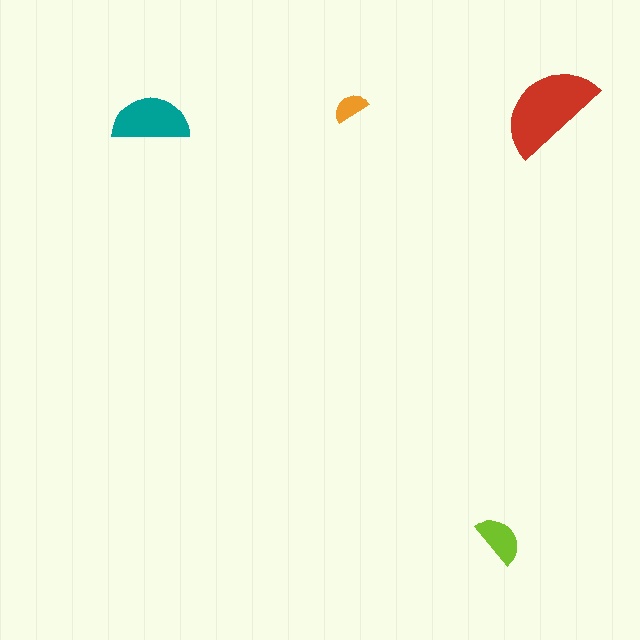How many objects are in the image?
There are 4 objects in the image.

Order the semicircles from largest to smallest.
the red one, the teal one, the lime one, the orange one.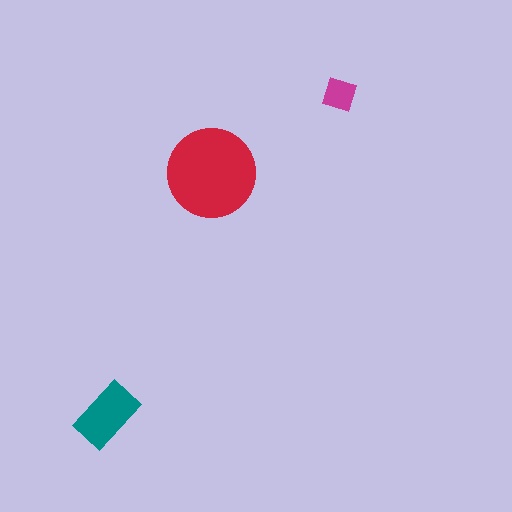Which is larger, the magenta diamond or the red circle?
The red circle.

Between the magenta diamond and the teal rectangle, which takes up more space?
The teal rectangle.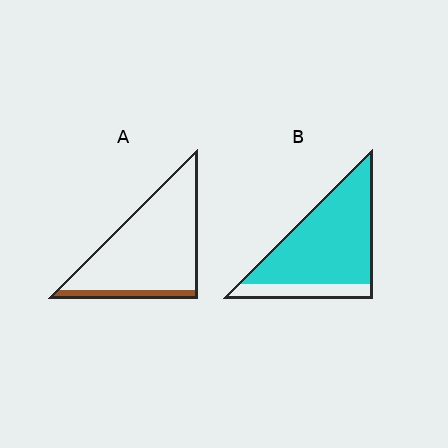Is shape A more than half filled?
No.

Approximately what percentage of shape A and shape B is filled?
A is approximately 10% and B is approximately 80%.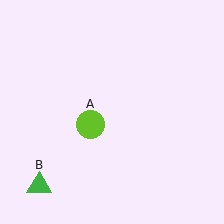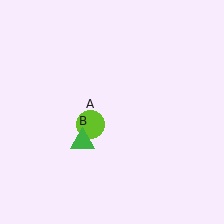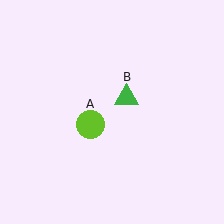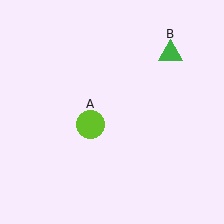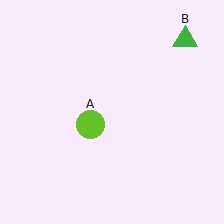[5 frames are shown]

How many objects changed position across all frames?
1 object changed position: green triangle (object B).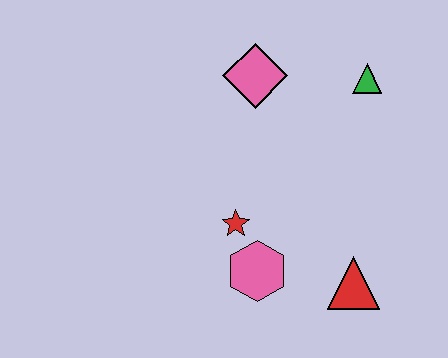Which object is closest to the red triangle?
The pink hexagon is closest to the red triangle.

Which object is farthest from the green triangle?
The pink hexagon is farthest from the green triangle.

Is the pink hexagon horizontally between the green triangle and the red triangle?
No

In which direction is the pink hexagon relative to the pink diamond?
The pink hexagon is below the pink diamond.